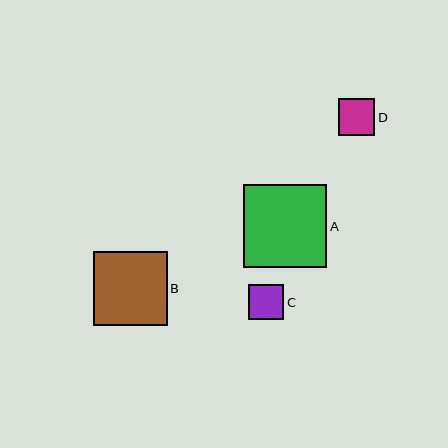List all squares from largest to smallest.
From largest to smallest: A, B, D, C.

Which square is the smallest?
Square C is the smallest with a size of approximately 35 pixels.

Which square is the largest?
Square A is the largest with a size of approximately 83 pixels.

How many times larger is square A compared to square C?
Square A is approximately 2.4 times the size of square C.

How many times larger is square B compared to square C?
Square B is approximately 2.1 times the size of square C.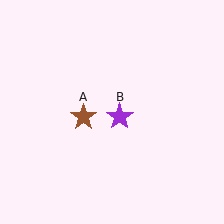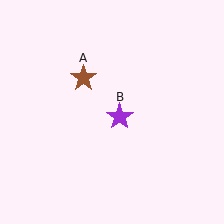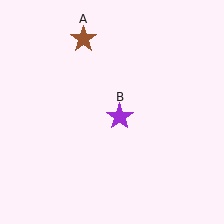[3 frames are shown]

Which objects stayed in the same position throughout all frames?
Purple star (object B) remained stationary.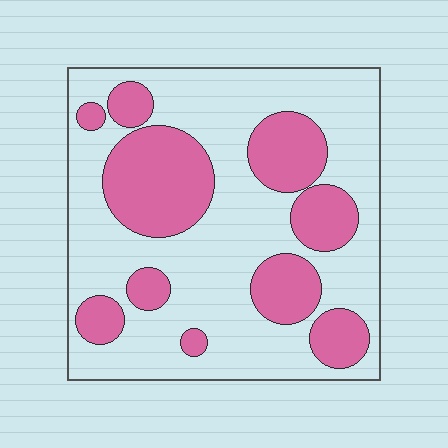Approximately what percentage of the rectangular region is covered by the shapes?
Approximately 35%.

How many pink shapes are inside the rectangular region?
10.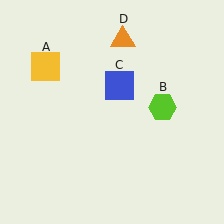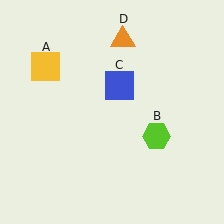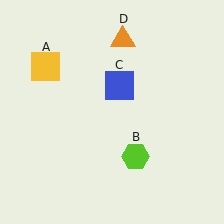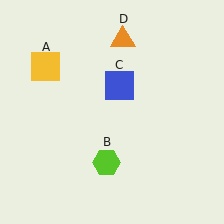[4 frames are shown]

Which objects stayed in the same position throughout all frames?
Yellow square (object A) and blue square (object C) and orange triangle (object D) remained stationary.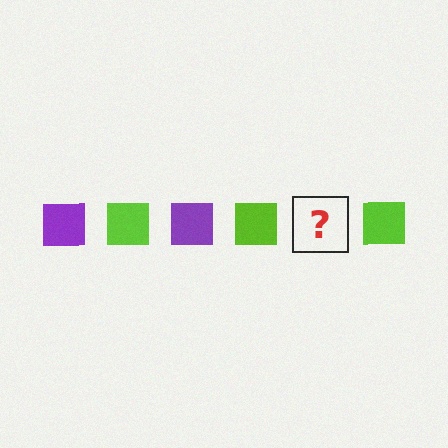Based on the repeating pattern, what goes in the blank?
The blank should be a purple square.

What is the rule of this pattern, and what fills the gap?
The rule is that the pattern cycles through purple, lime squares. The gap should be filled with a purple square.